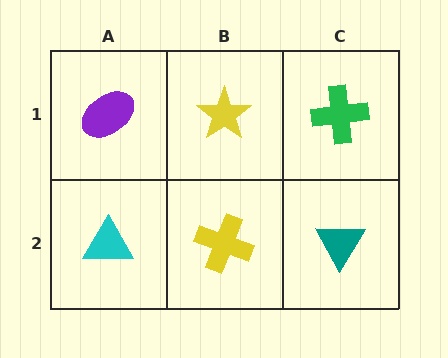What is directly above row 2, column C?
A green cross.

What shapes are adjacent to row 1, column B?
A yellow cross (row 2, column B), a purple ellipse (row 1, column A), a green cross (row 1, column C).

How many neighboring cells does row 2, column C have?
2.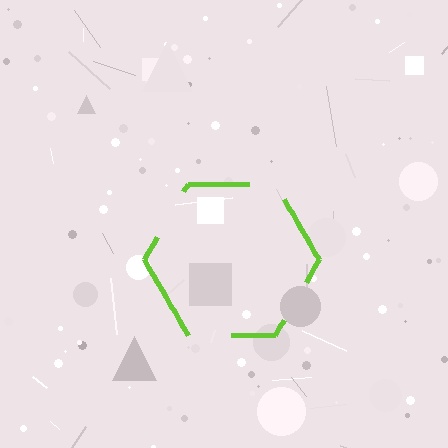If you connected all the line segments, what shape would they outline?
They would outline a hexagon.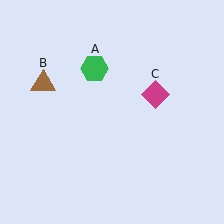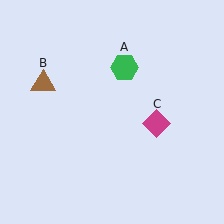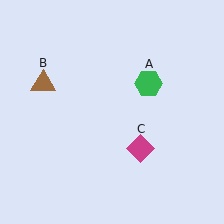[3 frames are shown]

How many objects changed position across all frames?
2 objects changed position: green hexagon (object A), magenta diamond (object C).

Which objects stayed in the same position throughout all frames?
Brown triangle (object B) remained stationary.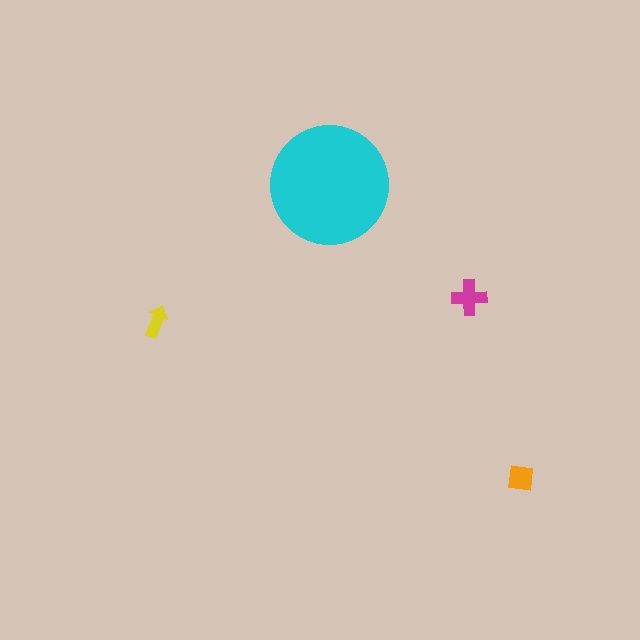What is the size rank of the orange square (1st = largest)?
3rd.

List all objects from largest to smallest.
The cyan circle, the magenta cross, the orange square, the yellow arrow.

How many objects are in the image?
There are 4 objects in the image.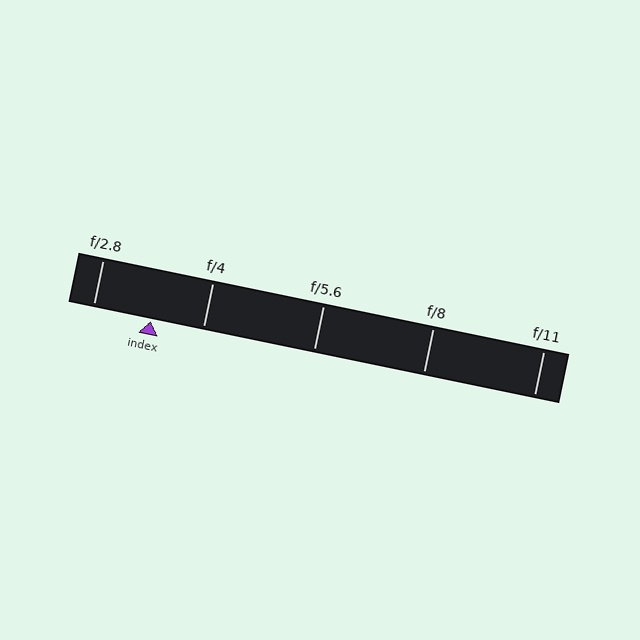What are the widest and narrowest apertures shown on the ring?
The widest aperture shown is f/2.8 and the narrowest is f/11.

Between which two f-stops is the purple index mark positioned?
The index mark is between f/2.8 and f/4.